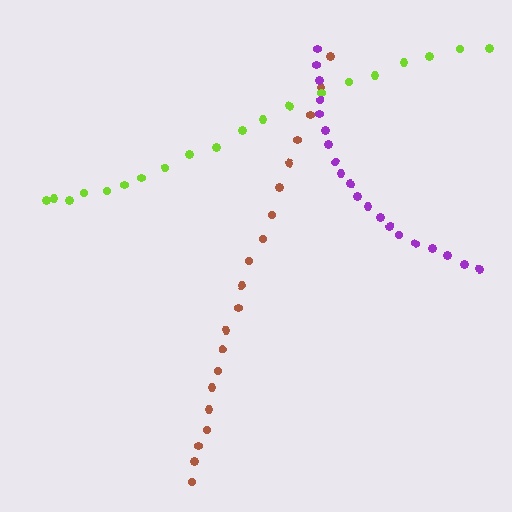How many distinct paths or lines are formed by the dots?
There are 3 distinct paths.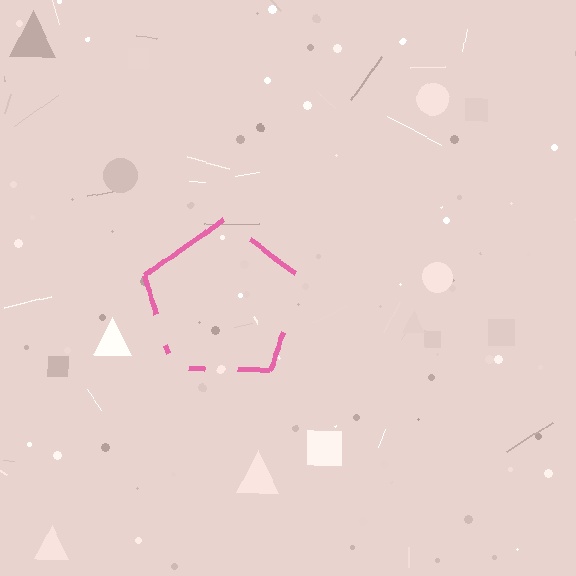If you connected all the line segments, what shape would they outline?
They would outline a pentagon.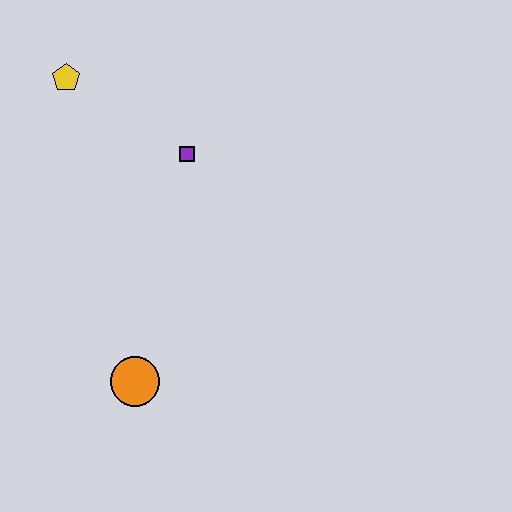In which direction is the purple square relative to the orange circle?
The purple square is above the orange circle.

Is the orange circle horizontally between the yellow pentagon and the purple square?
Yes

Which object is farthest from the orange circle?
The yellow pentagon is farthest from the orange circle.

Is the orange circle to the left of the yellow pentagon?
No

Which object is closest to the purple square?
The yellow pentagon is closest to the purple square.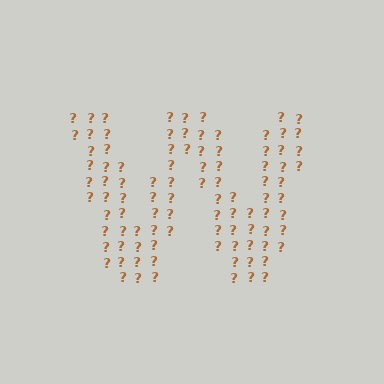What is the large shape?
The large shape is the letter W.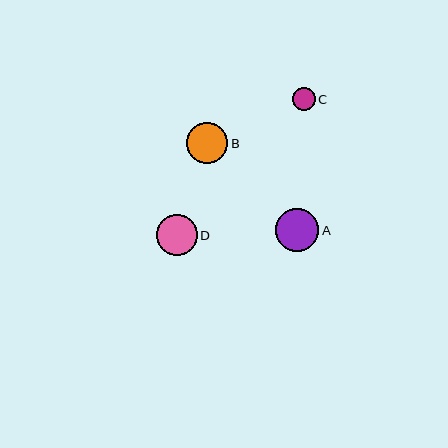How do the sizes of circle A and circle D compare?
Circle A and circle D are approximately the same size.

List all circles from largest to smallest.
From largest to smallest: A, B, D, C.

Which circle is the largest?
Circle A is the largest with a size of approximately 43 pixels.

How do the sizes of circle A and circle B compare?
Circle A and circle B are approximately the same size.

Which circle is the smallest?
Circle C is the smallest with a size of approximately 23 pixels.